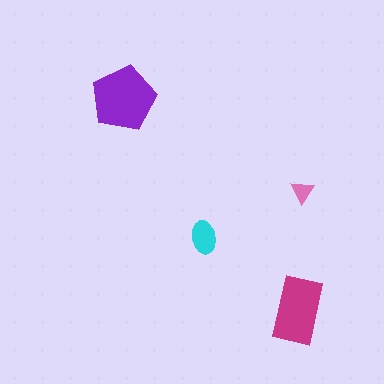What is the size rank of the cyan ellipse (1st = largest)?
3rd.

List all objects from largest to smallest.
The purple pentagon, the magenta rectangle, the cyan ellipse, the pink triangle.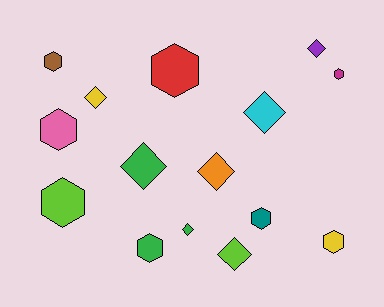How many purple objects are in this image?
There is 1 purple object.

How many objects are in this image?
There are 15 objects.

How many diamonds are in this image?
There are 7 diamonds.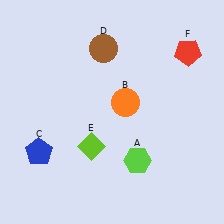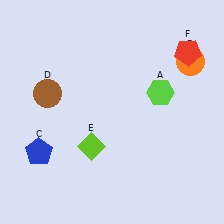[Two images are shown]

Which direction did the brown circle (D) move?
The brown circle (D) moved left.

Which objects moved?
The objects that moved are: the lime hexagon (A), the orange circle (B), the brown circle (D).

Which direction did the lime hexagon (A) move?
The lime hexagon (A) moved up.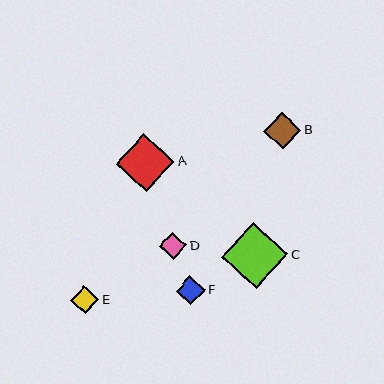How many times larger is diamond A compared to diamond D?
Diamond A is approximately 2.2 times the size of diamond D.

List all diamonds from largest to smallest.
From largest to smallest: C, A, B, F, E, D.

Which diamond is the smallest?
Diamond D is the smallest with a size of approximately 27 pixels.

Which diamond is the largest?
Diamond C is the largest with a size of approximately 67 pixels.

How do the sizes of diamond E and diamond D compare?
Diamond E and diamond D are approximately the same size.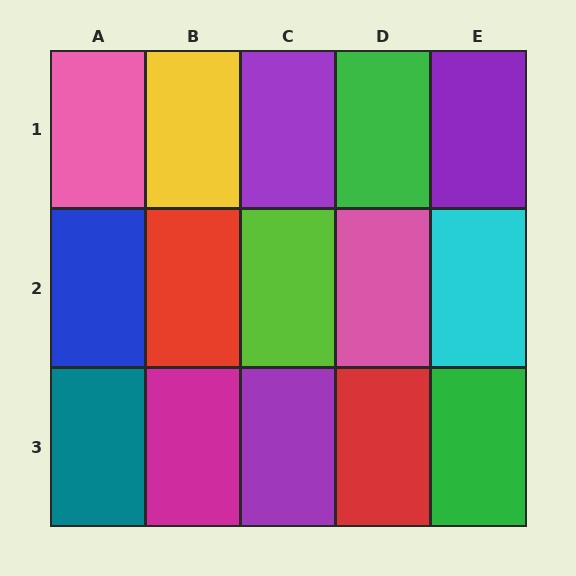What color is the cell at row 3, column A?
Teal.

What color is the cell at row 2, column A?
Blue.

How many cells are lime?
1 cell is lime.